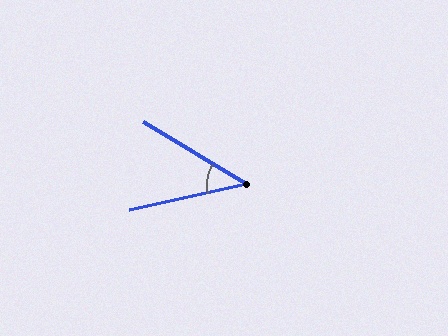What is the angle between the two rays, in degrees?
Approximately 43 degrees.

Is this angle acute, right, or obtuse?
It is acute.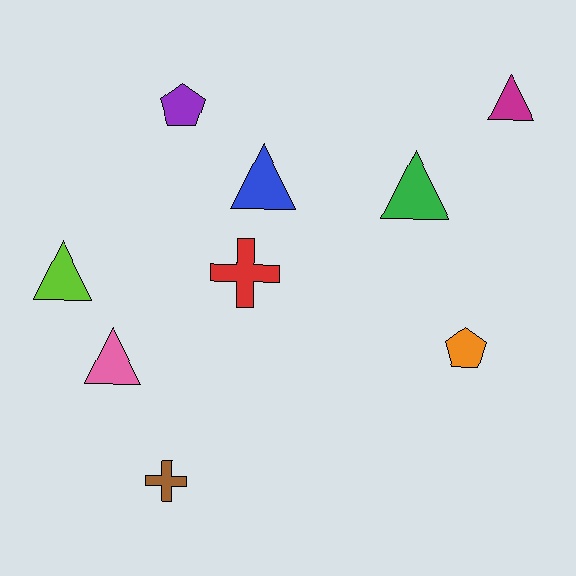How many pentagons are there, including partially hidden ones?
There are 2 pentagons.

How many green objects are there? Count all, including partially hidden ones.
There is 1 green object.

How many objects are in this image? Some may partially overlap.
There are 9 objects.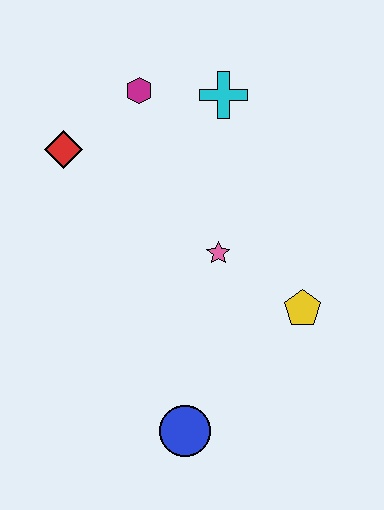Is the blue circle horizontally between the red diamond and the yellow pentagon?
Yes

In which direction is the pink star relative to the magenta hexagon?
The pink star is below the magenta hexagon.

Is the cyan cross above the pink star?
Yes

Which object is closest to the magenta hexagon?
The cyan cross is closest to the magenta hexagon.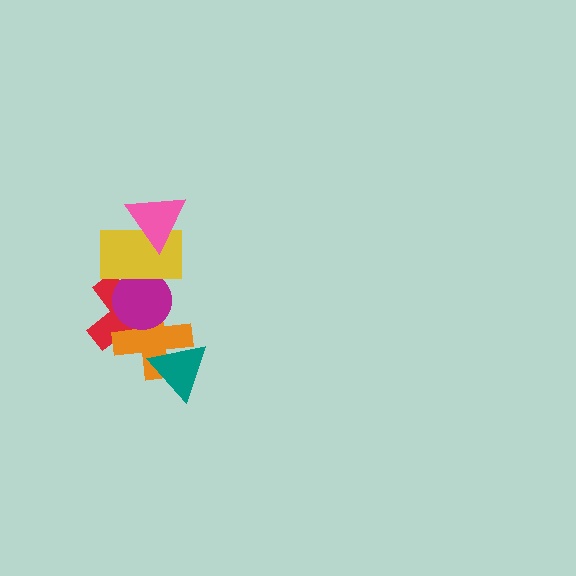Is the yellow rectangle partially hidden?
Yes, it is partially covered by another shape.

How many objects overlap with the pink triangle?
1 object overlaps with the pink triangle.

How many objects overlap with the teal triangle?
1 object overlaps with the teal triangle.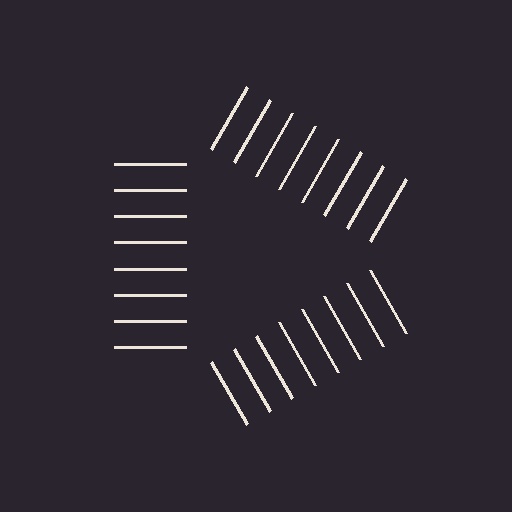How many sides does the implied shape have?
3 sides — the line-ends trace a triangle.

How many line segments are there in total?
24 — 8 along each of the 3 edges.